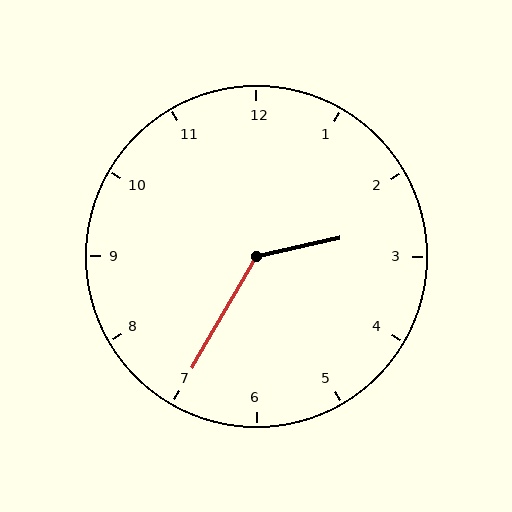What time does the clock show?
2:35.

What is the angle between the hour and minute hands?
Approximately 132 degrees.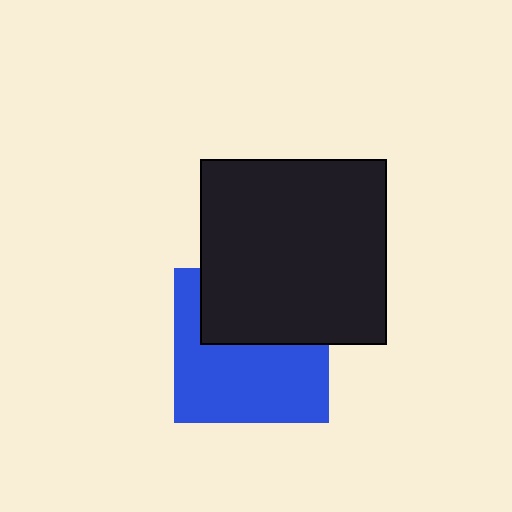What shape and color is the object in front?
The object in front is a black square.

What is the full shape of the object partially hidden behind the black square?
The partially hidden object is a blue square.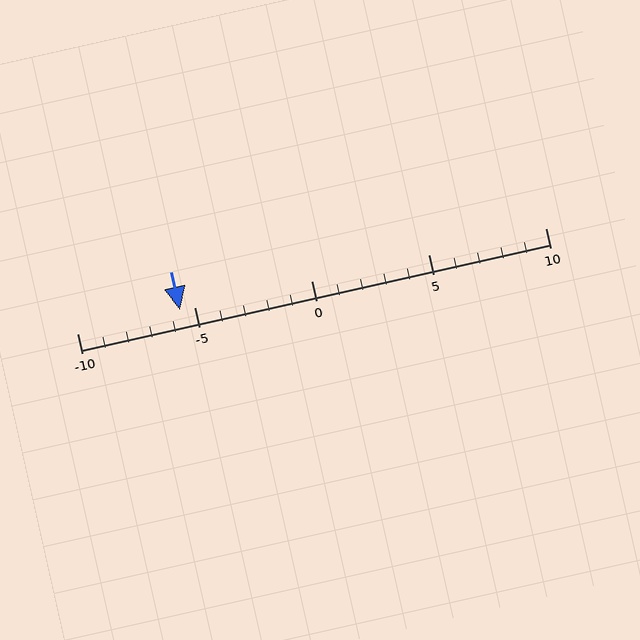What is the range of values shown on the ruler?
The ruler shows values from -10 to 10.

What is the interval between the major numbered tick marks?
The major tick marks are spaced 5 units apart.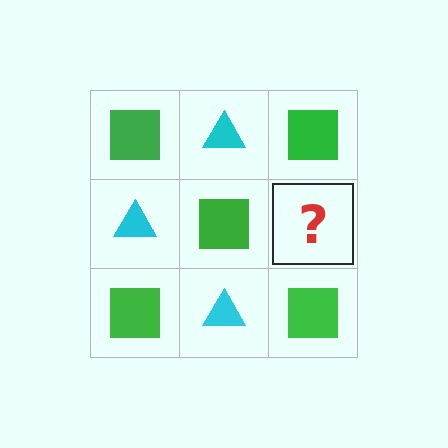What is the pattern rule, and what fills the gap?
The rule is that it alternates green square and cyan triangle in a checkerboard pattern. The gap should be filled with a cyan triangle.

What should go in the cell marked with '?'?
The missing cell should contain a cyan triangle.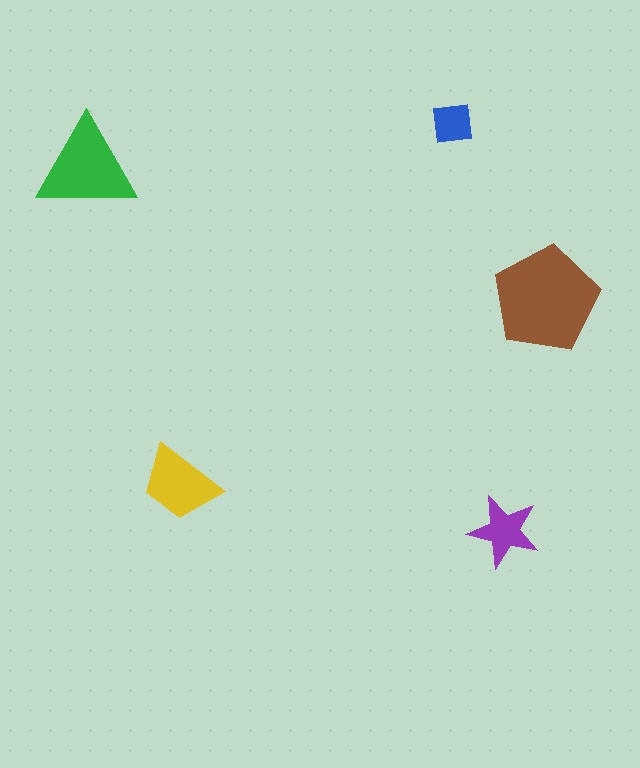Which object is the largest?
The brown pentagon.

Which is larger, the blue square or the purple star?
The purple star.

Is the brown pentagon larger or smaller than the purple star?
Larger.